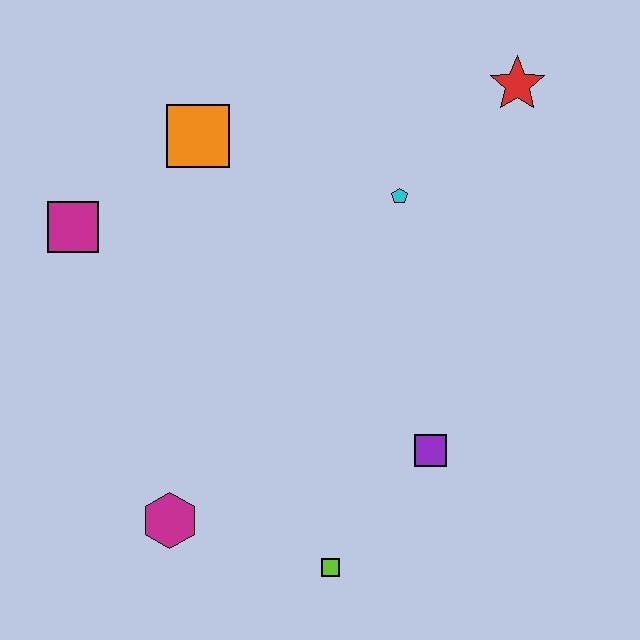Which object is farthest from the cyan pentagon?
The magenta hexagon is farthest from the cyan pentagon.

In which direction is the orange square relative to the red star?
The orange square is to the left of the red star.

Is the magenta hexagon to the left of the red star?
Yes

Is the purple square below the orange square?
Yes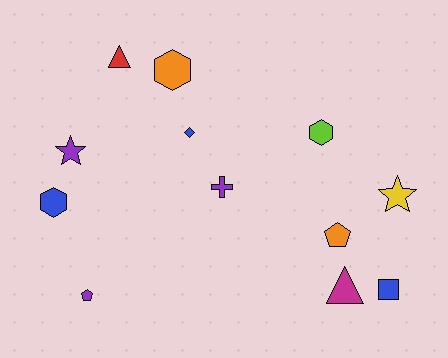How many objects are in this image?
There are 12 objects.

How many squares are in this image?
There is 1 square.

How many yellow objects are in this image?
There is 1 yellow object.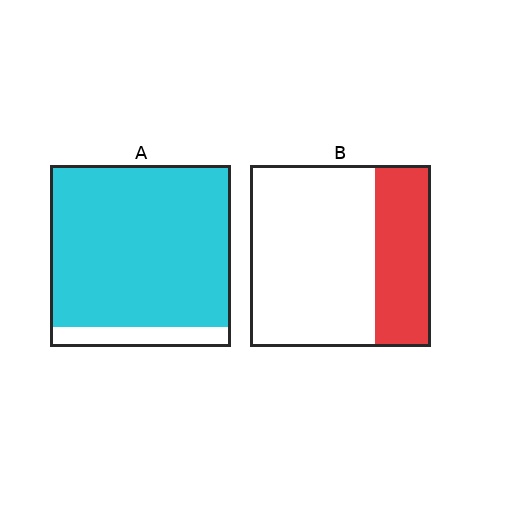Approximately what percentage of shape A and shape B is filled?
A is approximately 90% and B is approximately 30%.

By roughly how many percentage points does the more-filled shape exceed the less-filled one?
By roughly 60 percentage points (A over B).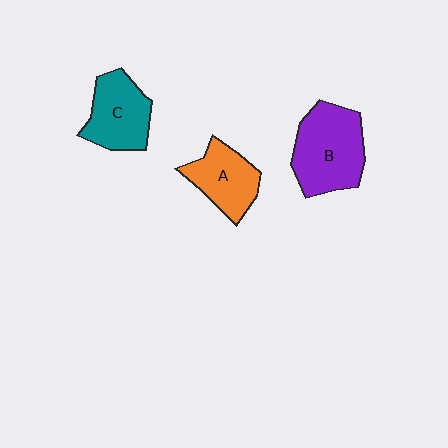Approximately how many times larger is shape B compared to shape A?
Approximately 1.4 times.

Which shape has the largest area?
Shape B (purple).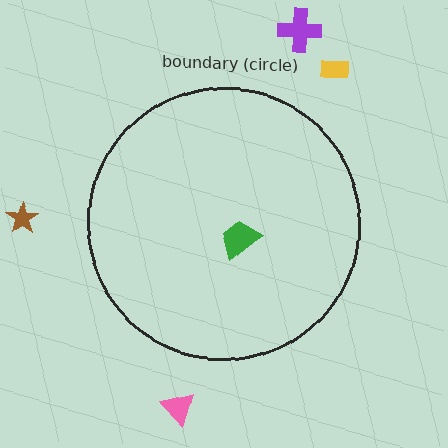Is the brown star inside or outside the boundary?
Outside.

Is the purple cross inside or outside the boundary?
Outside.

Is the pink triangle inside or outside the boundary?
Outside.